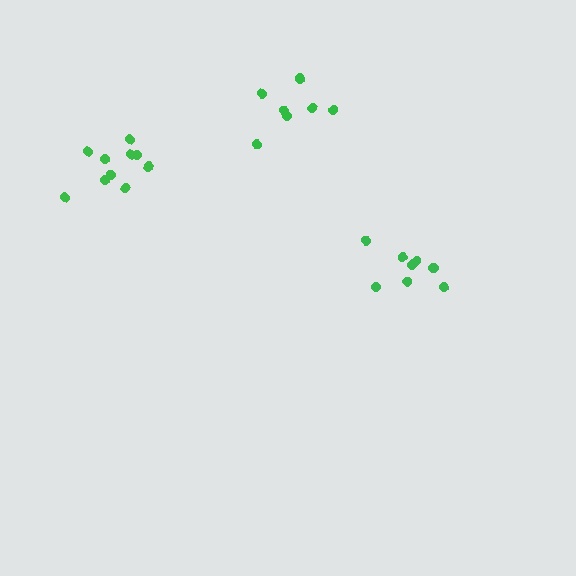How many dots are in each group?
Group 1: 7 dots, Group 2: 8 dots, Group 3: 10 dots (25 total).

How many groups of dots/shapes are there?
There are 3 groups.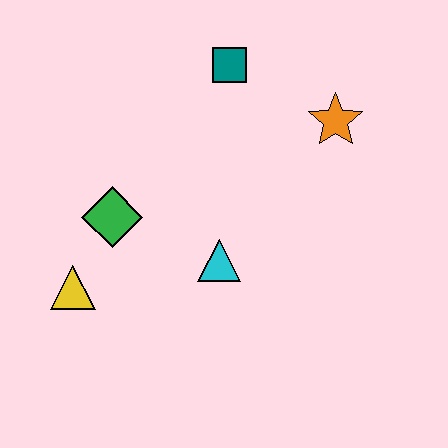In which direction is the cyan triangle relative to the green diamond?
The cyan triangle is to the right of the green diamond.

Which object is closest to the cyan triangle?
The green diamond is closest to the cyan triangle.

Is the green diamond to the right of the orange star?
No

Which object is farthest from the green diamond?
The orange star is farthest from the green diamond.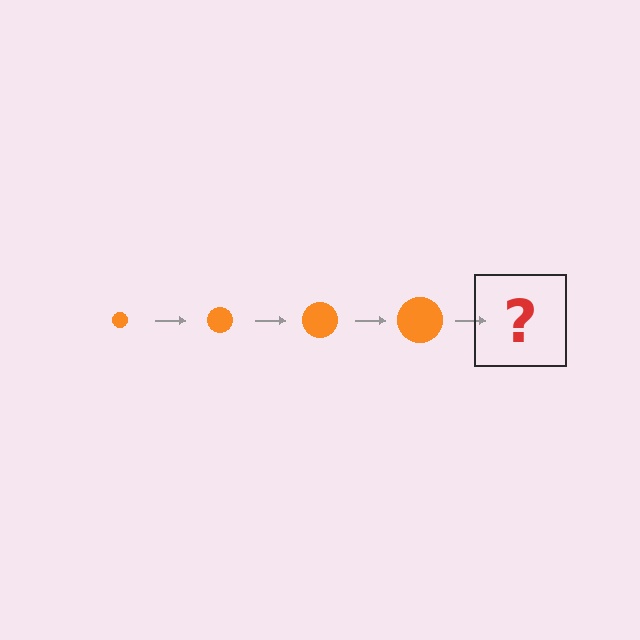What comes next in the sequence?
The next element should be an orange circle, larger than the previous one.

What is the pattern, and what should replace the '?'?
The pattern is that the circle gets progressively larger each step. The '?' should be an orange circle, larger than the previous one.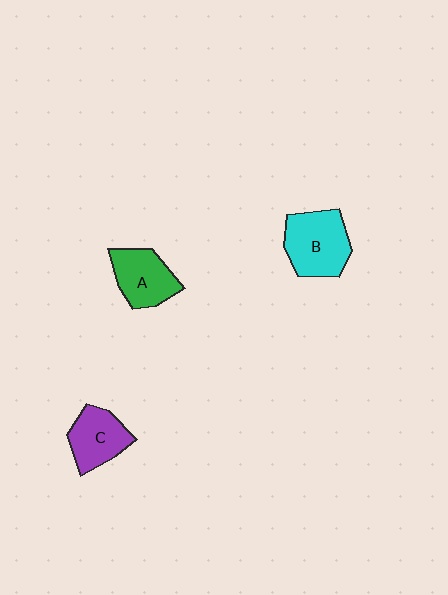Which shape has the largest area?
Shape B (cyan).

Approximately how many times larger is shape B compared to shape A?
Approximately 1.3 times.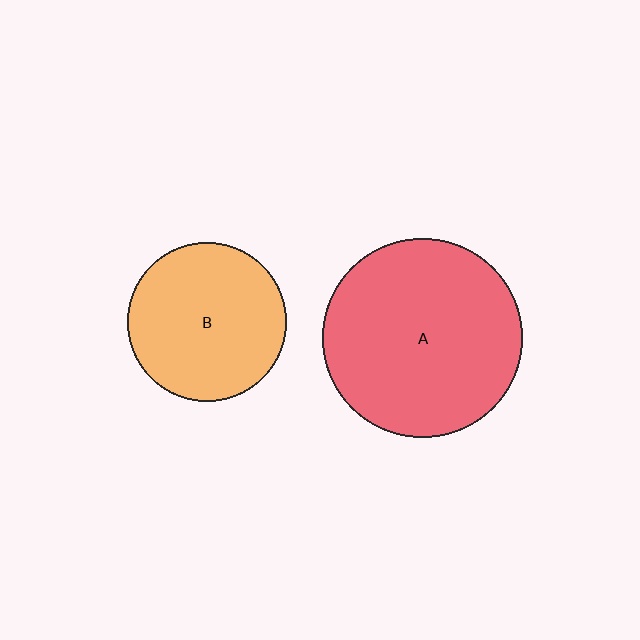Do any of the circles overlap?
No, none of the circles overlap.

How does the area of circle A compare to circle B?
Approximately 1.6 times.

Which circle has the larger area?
Circle A (red).